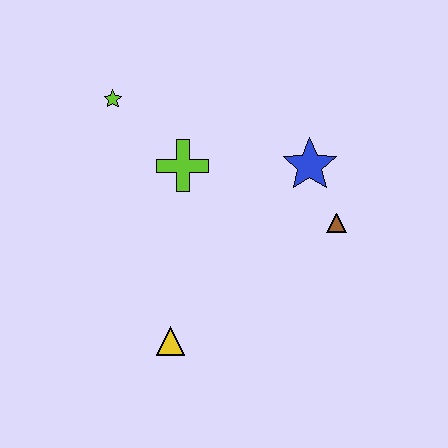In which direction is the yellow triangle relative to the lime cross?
The yellow triangle is below the lime cross.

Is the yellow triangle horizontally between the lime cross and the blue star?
No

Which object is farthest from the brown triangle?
The lime star is farthest from the brown triangle.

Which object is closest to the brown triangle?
The blue star is closest to the brown triangle.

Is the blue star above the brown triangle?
Yes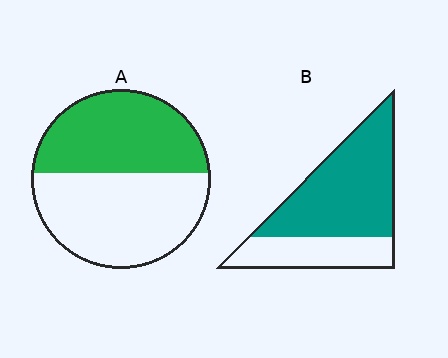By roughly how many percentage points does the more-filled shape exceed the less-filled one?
By roughly 20 percentage points (B over A).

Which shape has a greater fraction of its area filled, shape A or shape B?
Shape B.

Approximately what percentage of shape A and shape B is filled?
A is approximately 45% and B is approximately 70%.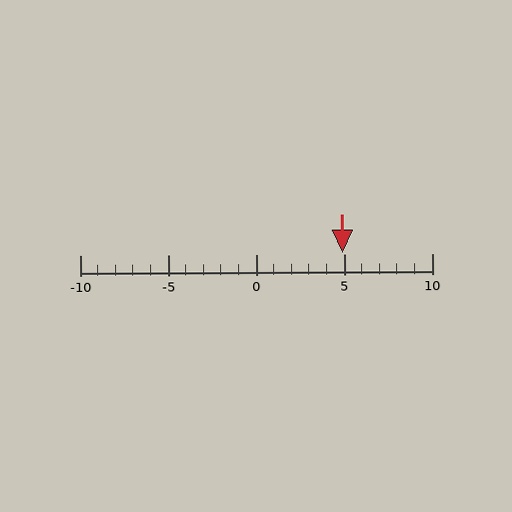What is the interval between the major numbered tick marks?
The major tick marks are spaced 5 units apart.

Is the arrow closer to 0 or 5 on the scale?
The arrow is closer to 5.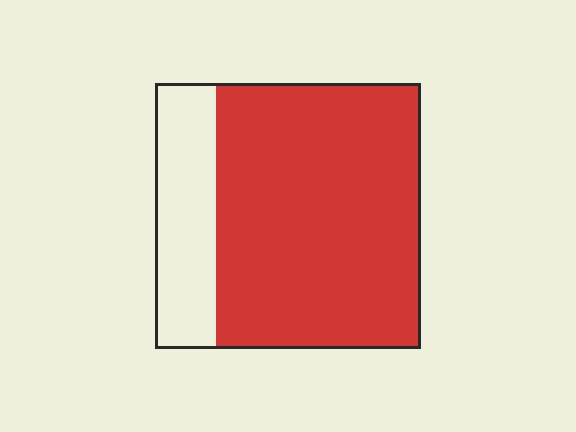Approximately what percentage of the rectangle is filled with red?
Approximately 75%.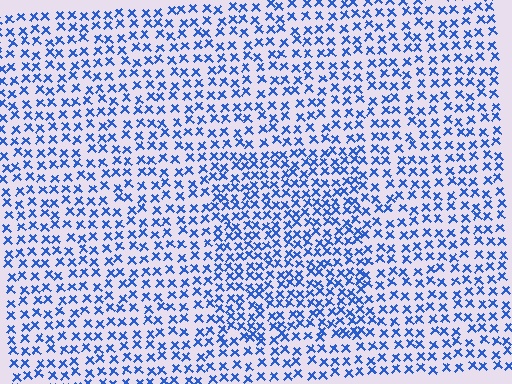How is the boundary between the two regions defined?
The boundary is defined by a change in element density (approximately 1.5x ratio). All elements are the same color, size, and shape.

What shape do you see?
I see a rectangle.